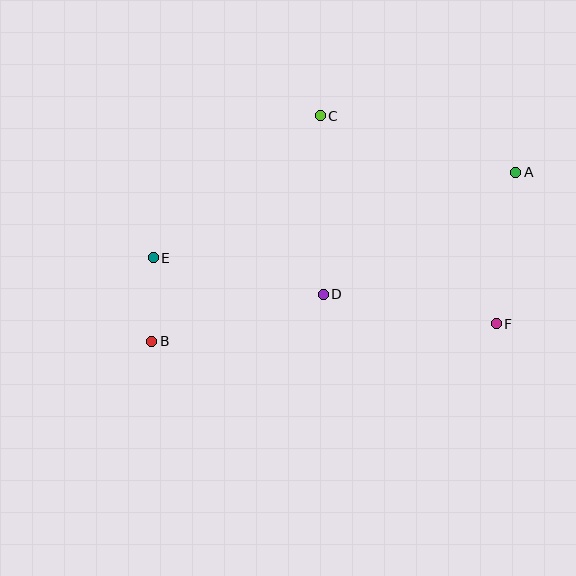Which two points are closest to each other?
Points B and E are closest to each other.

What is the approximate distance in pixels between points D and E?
The distance between D and E is approximately 174 pixels.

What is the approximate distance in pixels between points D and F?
The distance between D and F is approximately 175 pixels.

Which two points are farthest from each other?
Points A and B are farthest from each other.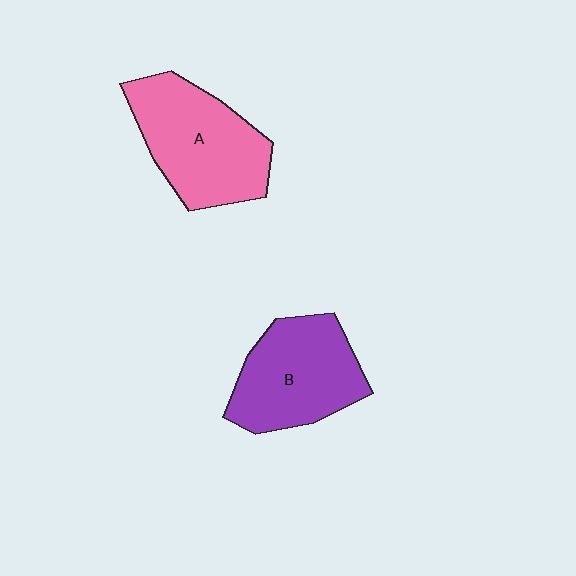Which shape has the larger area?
Shape A (pink).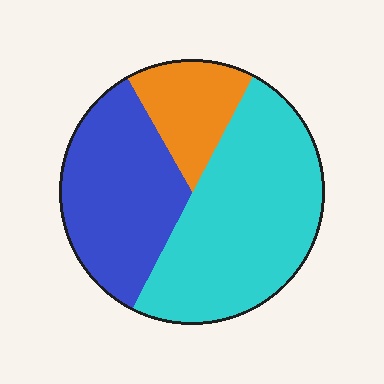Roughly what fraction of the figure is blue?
Blue covers around 35% of the figure.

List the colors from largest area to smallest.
From largest to smallest: cyan, blue, orange.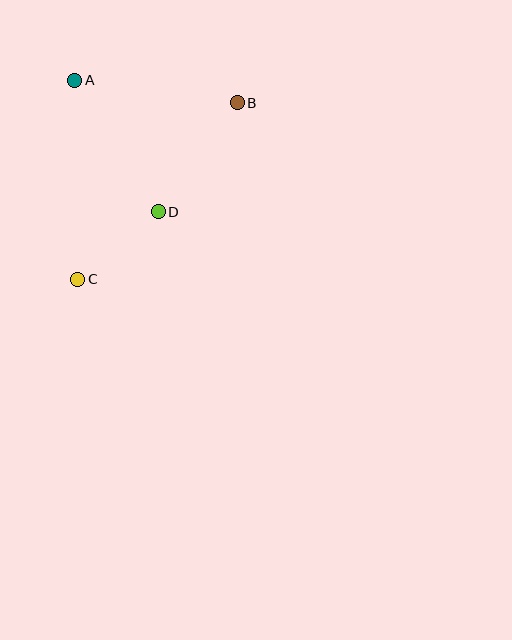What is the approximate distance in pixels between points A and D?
The distance between A and D is approximately 156 pixels.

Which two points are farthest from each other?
Points B and C are farthest from each other.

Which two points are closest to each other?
Points C and D are closest to each other.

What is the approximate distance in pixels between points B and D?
The distance between B and D is approximately 135 pixels.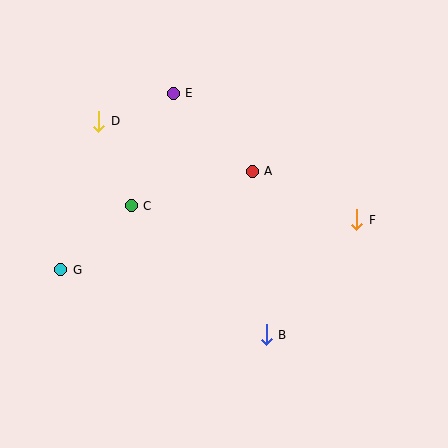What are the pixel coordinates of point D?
Point D is at (99, 121).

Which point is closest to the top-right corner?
Point F is closest to the top-right corner.